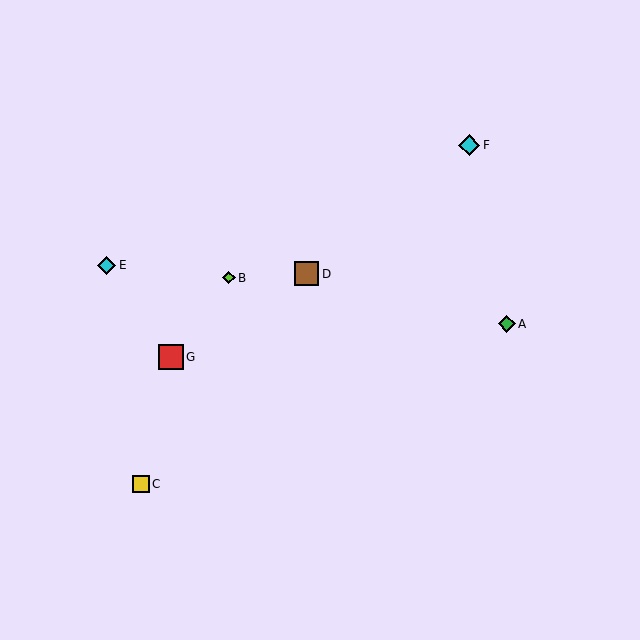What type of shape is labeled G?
Shape G is a red square.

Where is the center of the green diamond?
The center of the green diamond is at (507, 324).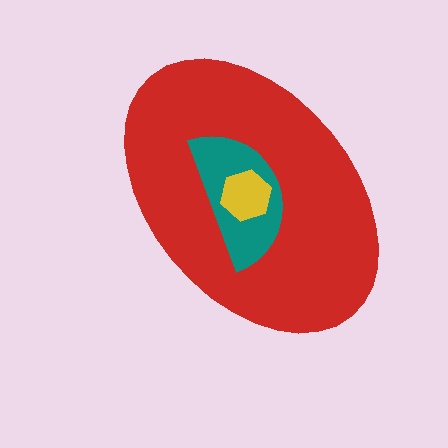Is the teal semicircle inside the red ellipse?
Yes.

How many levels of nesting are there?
3.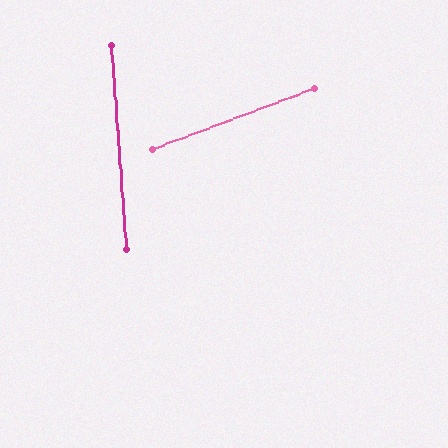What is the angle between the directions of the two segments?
Approximately 73 degrees.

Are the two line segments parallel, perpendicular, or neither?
Neither parallel nor perpendicular — they differ by about 73°.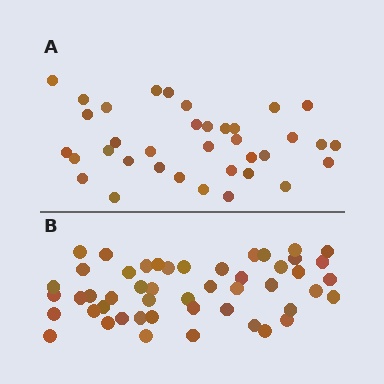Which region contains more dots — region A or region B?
Region B (the bottom region) has more dots.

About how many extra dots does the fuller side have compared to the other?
Region B has approximately 15 more dots than region A.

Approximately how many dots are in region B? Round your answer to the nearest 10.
About 50 dots. (The exact count is 49, which rounds to 50.)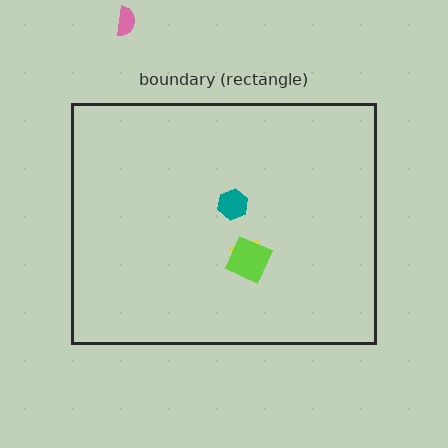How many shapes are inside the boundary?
3 inside, 1 outside.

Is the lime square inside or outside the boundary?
Inside.